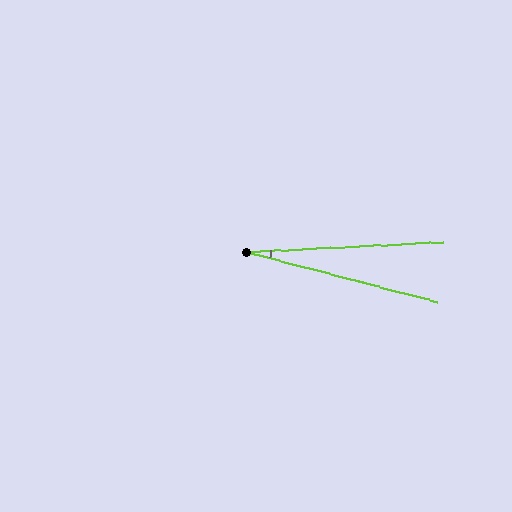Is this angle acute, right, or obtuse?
It is acute.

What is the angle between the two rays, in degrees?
Approximately 18 degrees.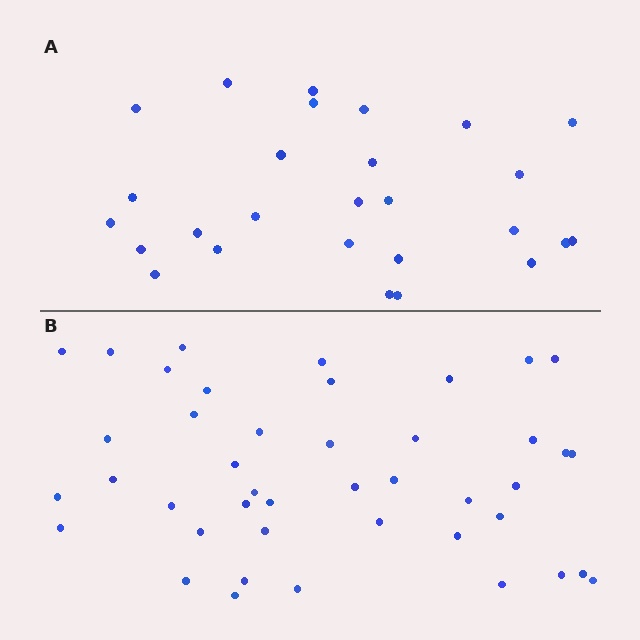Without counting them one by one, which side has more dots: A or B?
Region B (the bottom region) has more dots.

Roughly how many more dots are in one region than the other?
Region B has approximately 15 more dots than region A.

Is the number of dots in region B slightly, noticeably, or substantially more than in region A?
Region B has substantially more. The ratio is roughly 1.6 to 1.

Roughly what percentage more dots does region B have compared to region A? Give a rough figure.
About 60% more.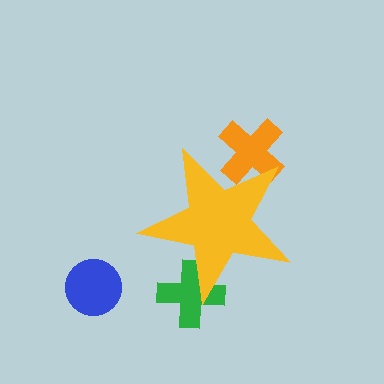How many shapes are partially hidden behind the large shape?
2 shapes are partially hidden.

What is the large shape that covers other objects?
A yellow star.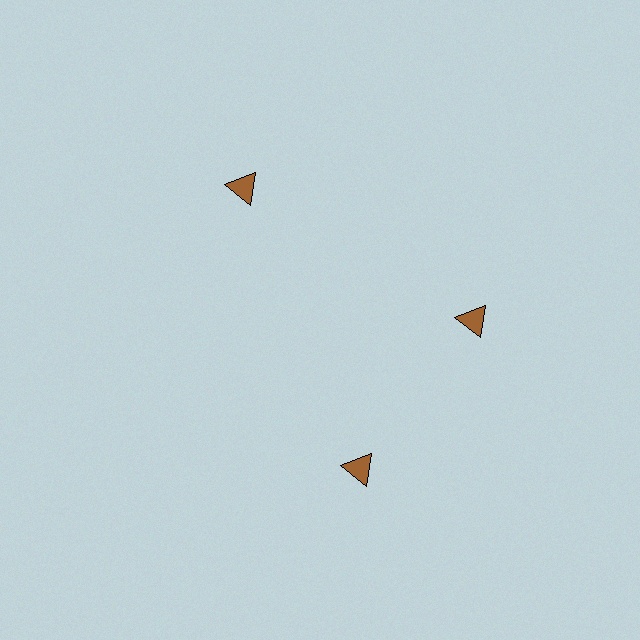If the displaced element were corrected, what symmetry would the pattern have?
It would have 3-fold rotational symmetry — the pattern would map onto itself every 120 degrees.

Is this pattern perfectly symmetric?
No. The 3 brown triangles are arranged in a ring, but one element near the 7 o'clock position is rotated out of alignment along the ring, breaking the 3-fold rotational symmetry.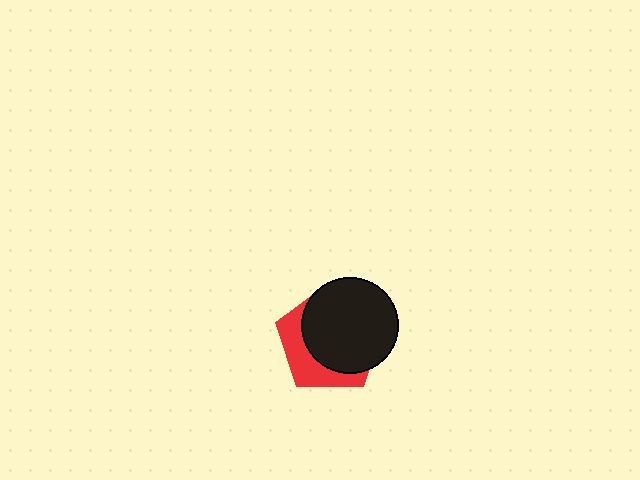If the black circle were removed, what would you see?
You would see the complete red pentagon.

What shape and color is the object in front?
The object in front is a black circle.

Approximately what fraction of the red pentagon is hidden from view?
Roughly 66% of the red pentagon is hidden behind the black circle.